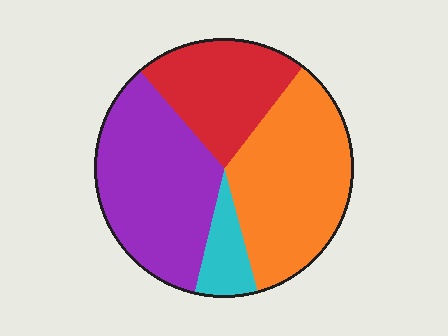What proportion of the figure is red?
Red takes up about one fifth (1/5) of the figure.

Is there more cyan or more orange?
Orange.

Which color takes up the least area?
Cyan, at roughly 10%.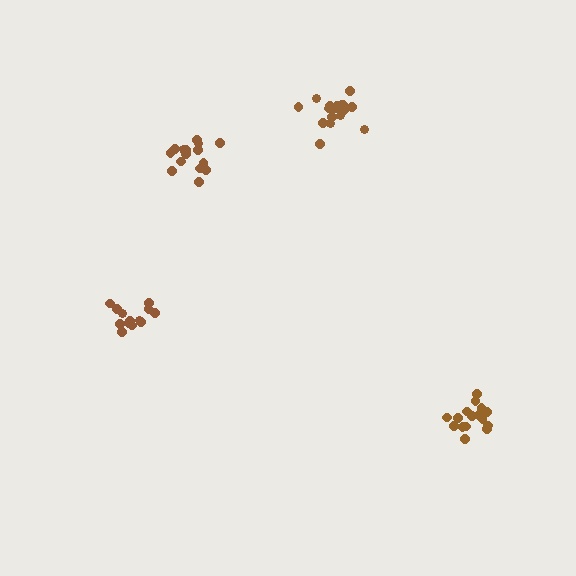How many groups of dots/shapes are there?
There are 4 groups.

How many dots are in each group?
Group 1: 18 dots, Group 2: 15 dots, Group 3: 17 dots, Group 4: 13 dots (63 total).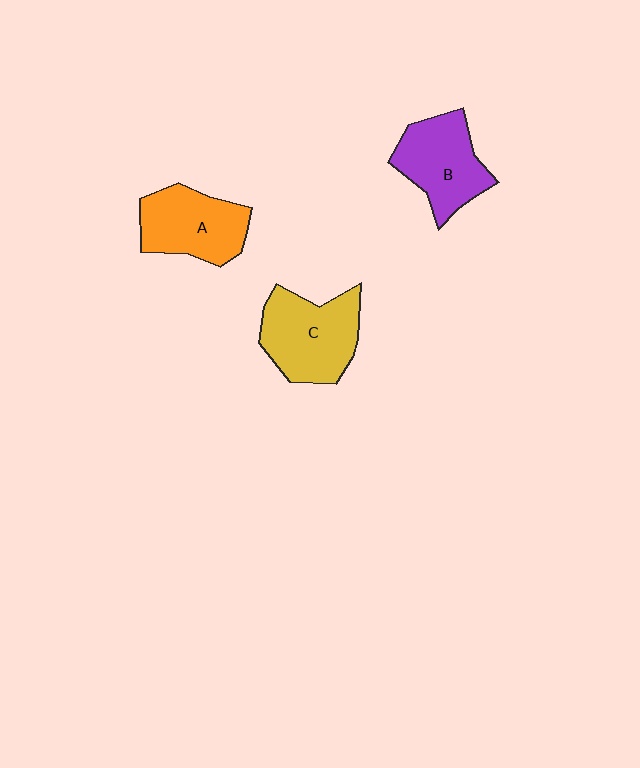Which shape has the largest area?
Shape C (yellow).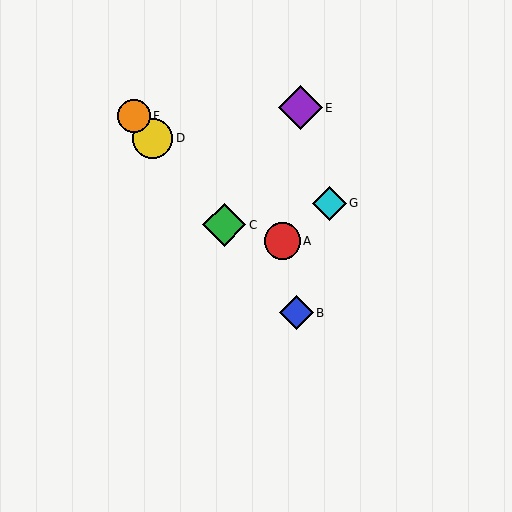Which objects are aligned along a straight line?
Objects B, C, D, F are aligned along a straight line.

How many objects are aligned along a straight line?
4 objects (B, C, D, F) are aligned along a straight line.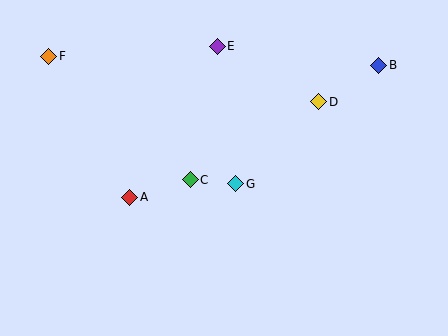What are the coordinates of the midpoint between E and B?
The midpoint between E and B is at (298, 56).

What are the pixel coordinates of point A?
Point A is at (130, 197).